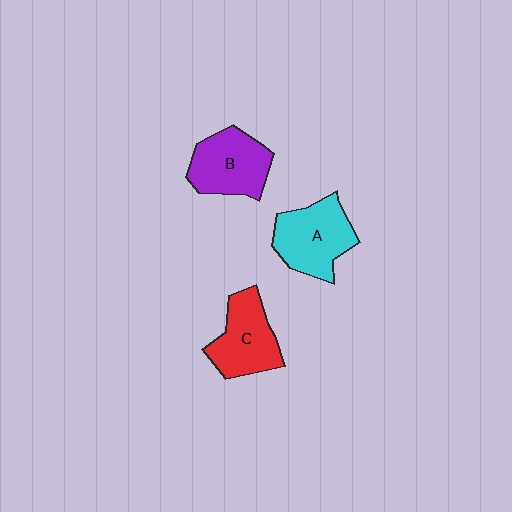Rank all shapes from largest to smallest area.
From largest to smallest: A (cyan), B (purple), C (red).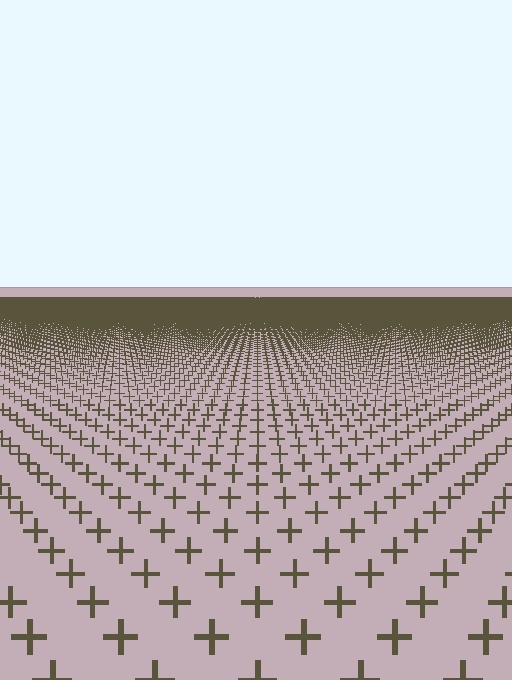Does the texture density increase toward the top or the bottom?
Density increases toward the top.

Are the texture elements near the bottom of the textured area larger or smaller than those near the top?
Larger. Near the bottom, elements are closer to the viewer and appear at a bigger on-screen size.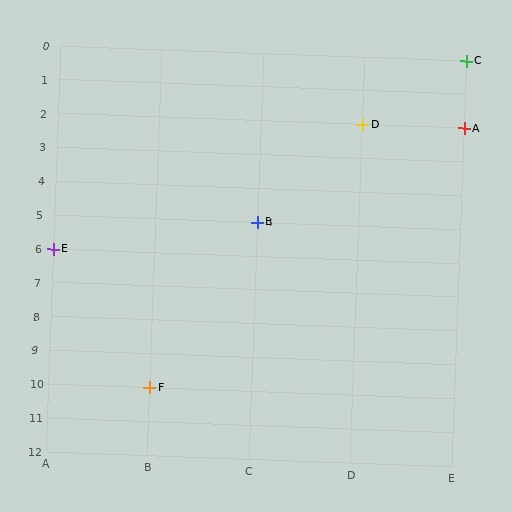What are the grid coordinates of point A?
Point A is at grid coordinates (E, 2).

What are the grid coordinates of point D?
Point D is at grid coordinates (D, 2).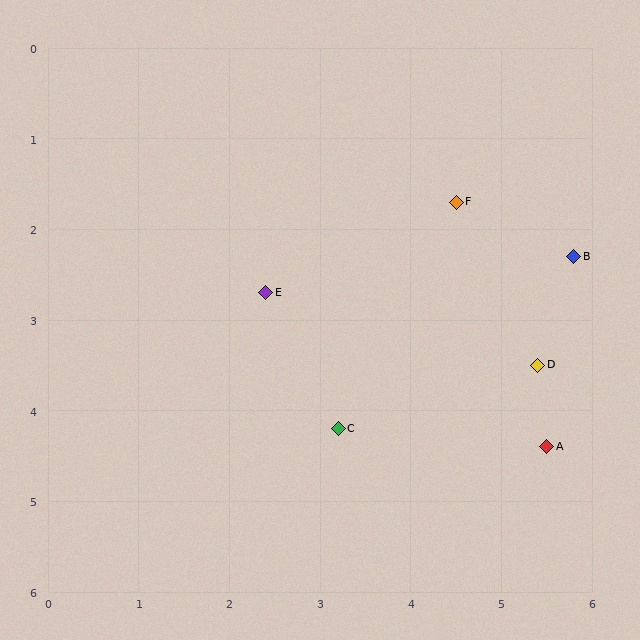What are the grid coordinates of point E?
Point E is at approximately (2.4, 2.7).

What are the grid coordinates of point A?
Point A is at approximately (5.5, 4.4).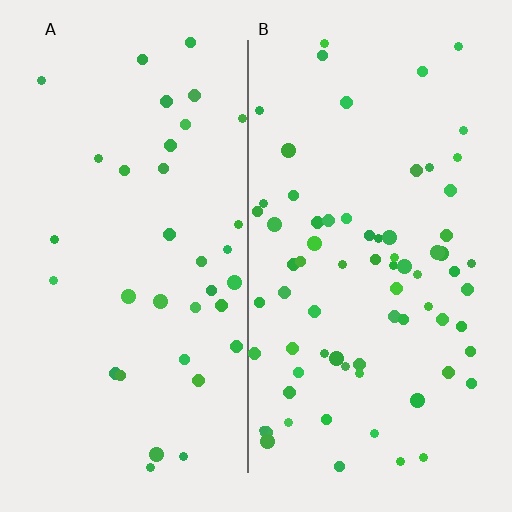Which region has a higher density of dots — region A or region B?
B (the right).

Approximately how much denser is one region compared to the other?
Approximately 2.0× — region B over region A.